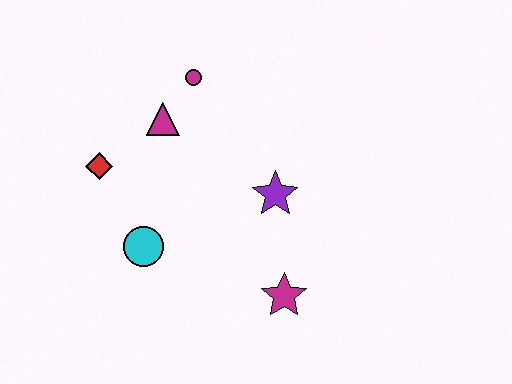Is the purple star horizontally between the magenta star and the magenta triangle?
Yes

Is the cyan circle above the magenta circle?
No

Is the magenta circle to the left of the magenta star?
Yes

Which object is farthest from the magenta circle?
The magenta star is farthest from the magenta circle.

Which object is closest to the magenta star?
The purple star is closest to the magenta star.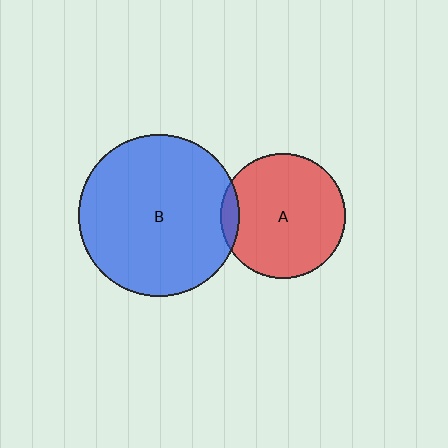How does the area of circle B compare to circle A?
Approximately 1.7 times.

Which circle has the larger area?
Circle B (blue).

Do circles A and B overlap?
Yes.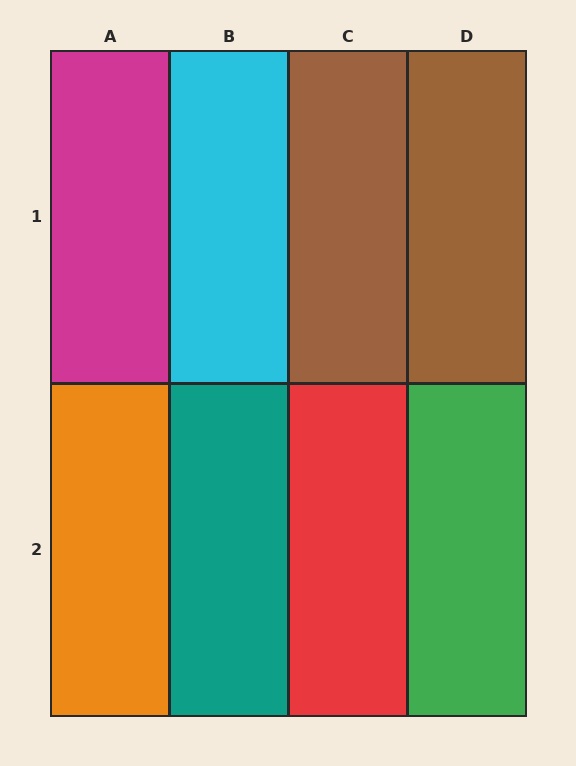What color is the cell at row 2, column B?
Teal.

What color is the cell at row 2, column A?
Orange.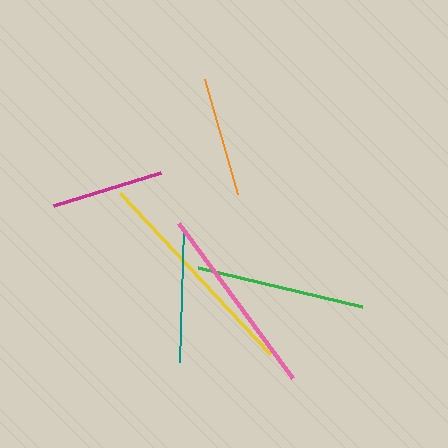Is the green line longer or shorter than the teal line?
The green line is longer than the teal line.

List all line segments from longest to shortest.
From longest to shortest: yellow, pink, green, teal, orange, magenta.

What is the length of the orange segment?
The orange segment is approximately 119 pixels long.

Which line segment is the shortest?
The magenta line is the shortest at approximately 112 pixels.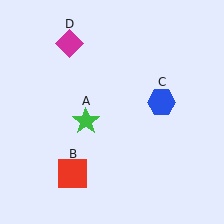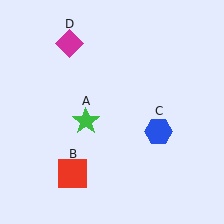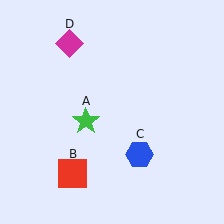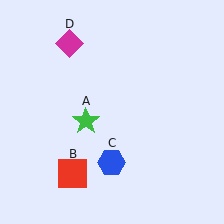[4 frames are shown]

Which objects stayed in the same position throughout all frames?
Green star (object A) and red square (object B) and magenta diamond (object D) remained stationary.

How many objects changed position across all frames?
1 object changed position: blue hexagon (object C).